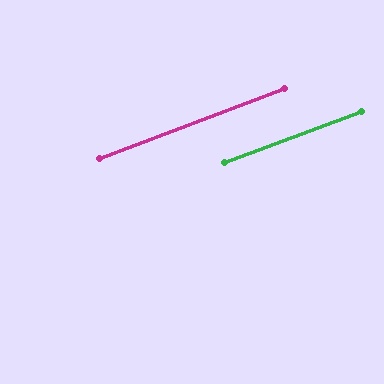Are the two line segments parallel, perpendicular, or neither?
Parallel — their directions differ by only 0.1°.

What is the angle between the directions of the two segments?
Approximately 0 degrees.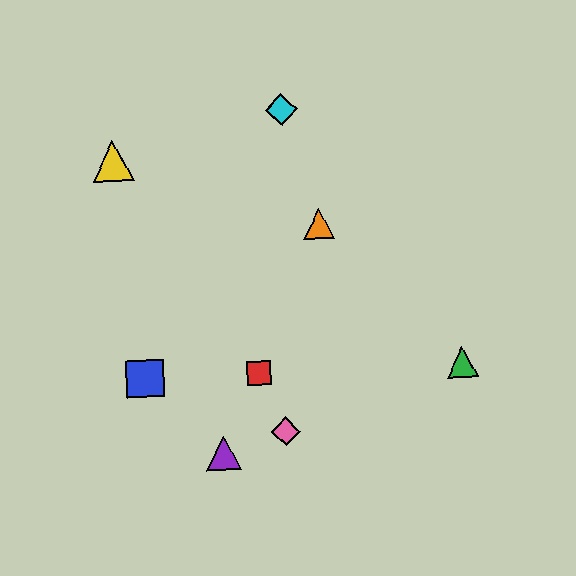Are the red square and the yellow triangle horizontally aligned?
No, the red square is at y≈373 and the yellow triangle is at y≈161.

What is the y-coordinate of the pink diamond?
The pink diamond is at y≈431.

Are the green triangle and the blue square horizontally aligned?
Yes, both are at y≈362.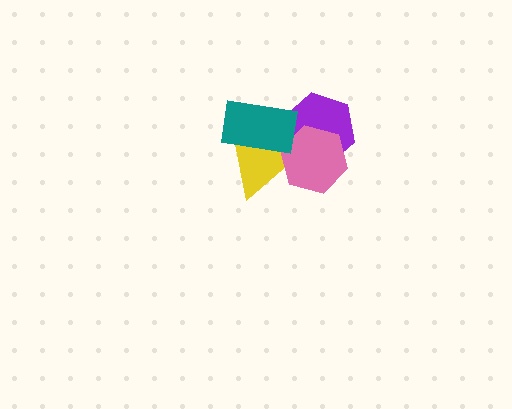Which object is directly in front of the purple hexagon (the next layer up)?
The pink hexagon is directly in front of the purple hexagon.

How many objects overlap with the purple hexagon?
2 objects overlap with the purple hexagon.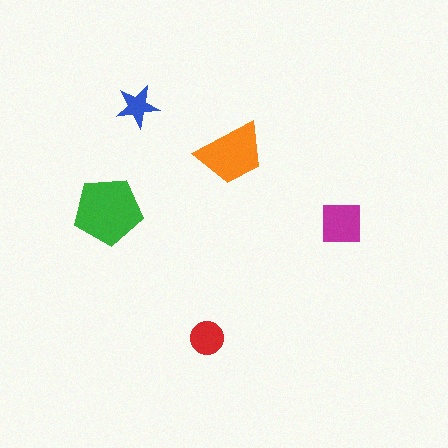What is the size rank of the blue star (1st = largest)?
5th.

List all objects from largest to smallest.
The green pentagon, the orange trapezoid, the magenta square, the red circle, the blue star.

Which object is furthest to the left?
The green pentagon is leftmost.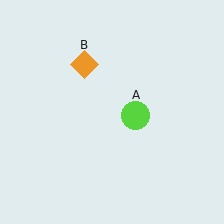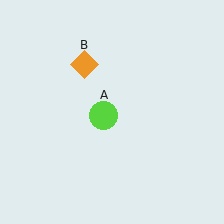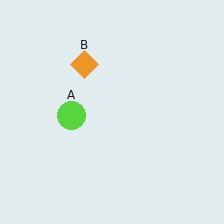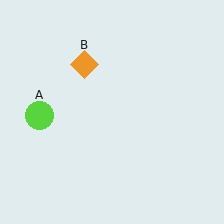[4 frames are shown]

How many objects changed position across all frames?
1 object changed position: lime circle (object A).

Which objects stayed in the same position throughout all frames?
Orange diamond (object B) remained stationary.